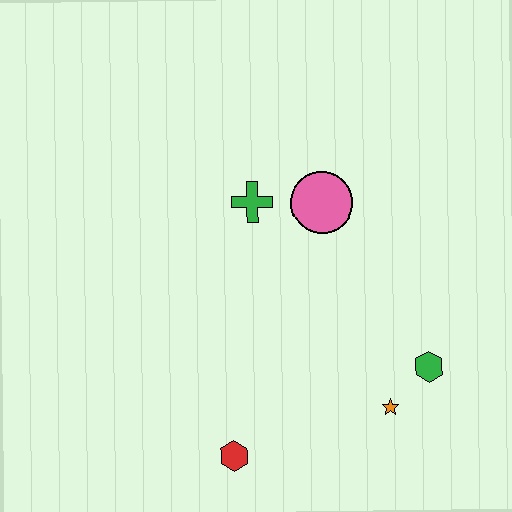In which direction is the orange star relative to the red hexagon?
The orange star is to the right of the red hexagon.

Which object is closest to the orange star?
The green hexagon is closest to the orange star.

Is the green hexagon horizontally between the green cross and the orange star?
No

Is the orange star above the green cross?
No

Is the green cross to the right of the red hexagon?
Yes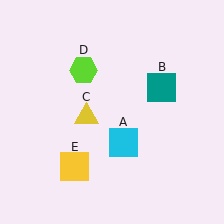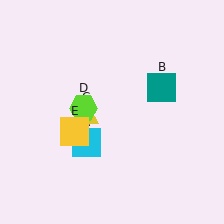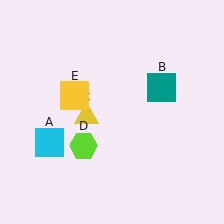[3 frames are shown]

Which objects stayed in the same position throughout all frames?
Teal square (object B) and yellow triangle (object C) remained stationary.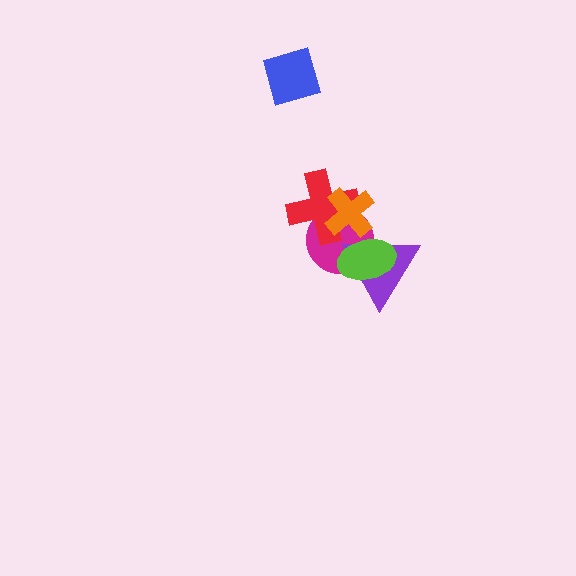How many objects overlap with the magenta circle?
4 objects overlap with the magenta circle.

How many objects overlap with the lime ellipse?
3 objects overlap with the lime ellipse.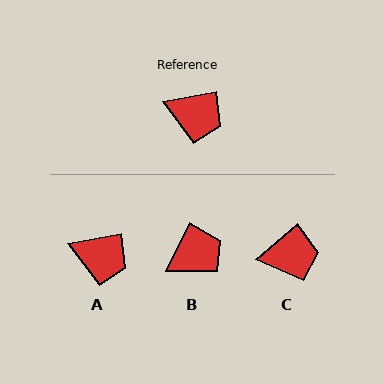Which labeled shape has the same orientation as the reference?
A.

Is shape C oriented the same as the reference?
No, it is off by about 30 degrees.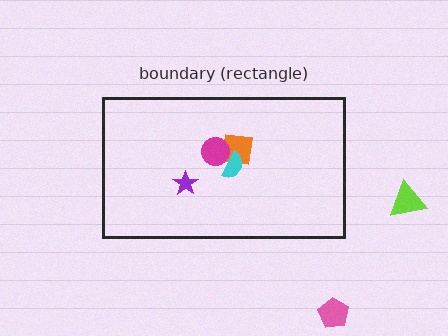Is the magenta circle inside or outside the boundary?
Inside.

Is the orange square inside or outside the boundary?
Inside.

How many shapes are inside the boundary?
4 inside, 2 outside.